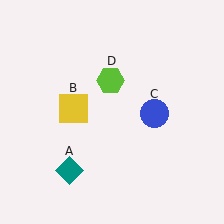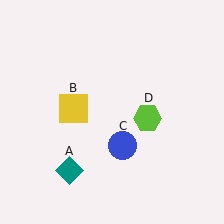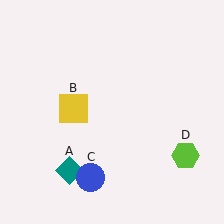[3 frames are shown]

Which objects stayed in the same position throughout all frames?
Teal diamond (object A) and yellow square (object B) remained stationary.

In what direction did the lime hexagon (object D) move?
The lime hexagon (object D) moved down and to the right.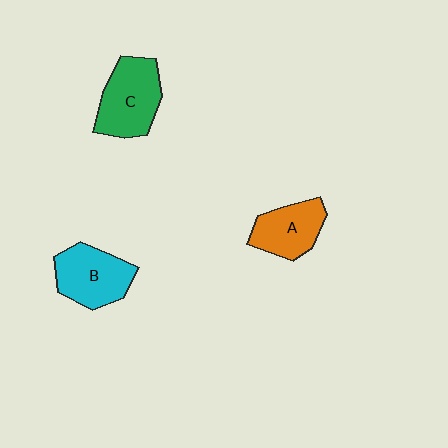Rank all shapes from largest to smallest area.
From largest to smallest: C (green), B (cyan), A (orange).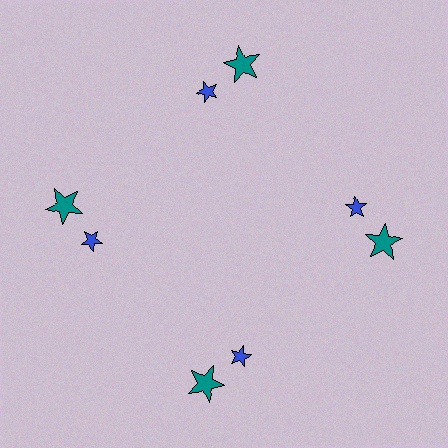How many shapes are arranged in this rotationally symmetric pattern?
There are 8 shapes, arranged in 4 groups of 2.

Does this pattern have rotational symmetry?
Yes, this pattern has 4-fold rotational symmetry. It looks the same after rotating 90 degrees around the center.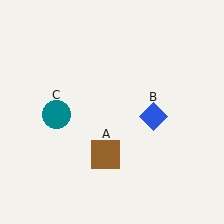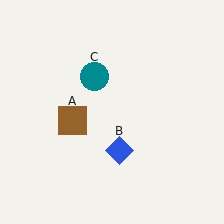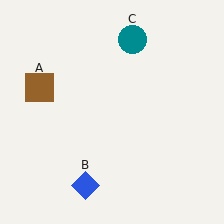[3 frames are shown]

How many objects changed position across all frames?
3 objects changed position: brown square (object A), blue diamond (object B), teal circle (object C).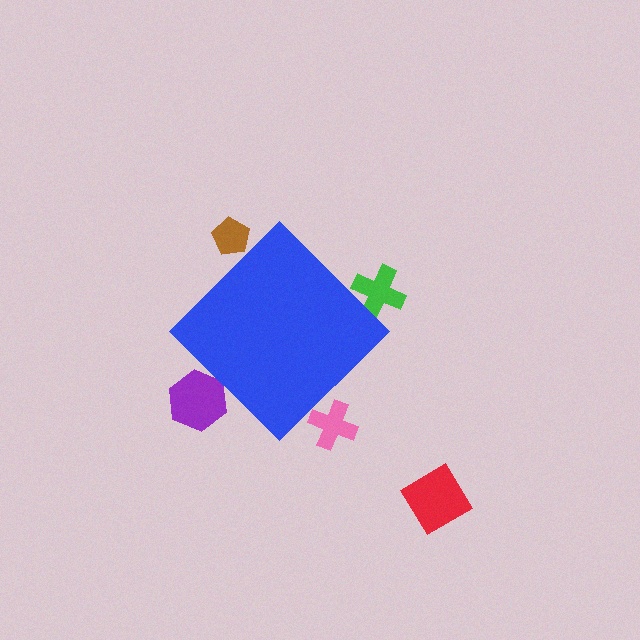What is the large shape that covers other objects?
A blue diamond.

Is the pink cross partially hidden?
Yes, the pink cross is partially hidden behind the blue diamond.